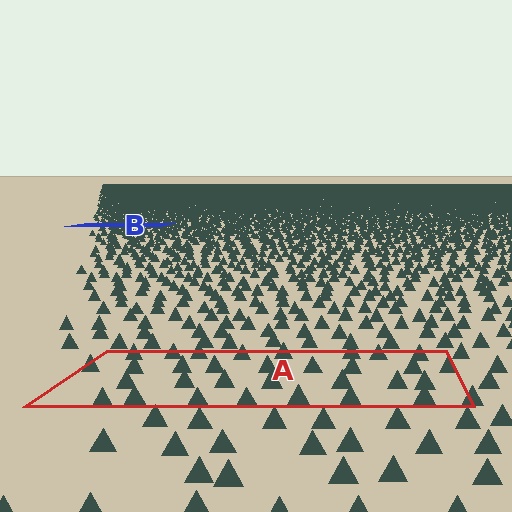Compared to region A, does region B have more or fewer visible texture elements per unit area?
Region B has more texture elements per unit area — they are packed more densely because it is farther away.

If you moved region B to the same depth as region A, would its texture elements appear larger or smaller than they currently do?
They would appear larger. At a closer depth, the same texture elements are projected at a bigger on-screen size.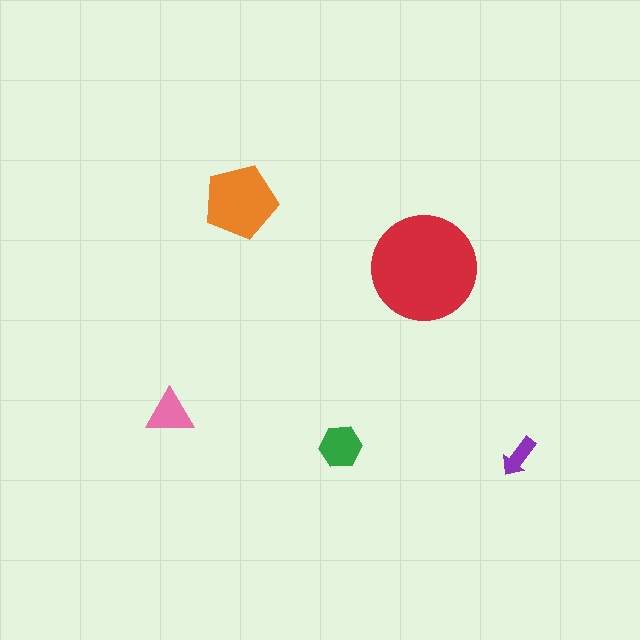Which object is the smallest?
The purple arrow.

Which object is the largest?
The red circle.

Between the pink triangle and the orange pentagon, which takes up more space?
The orange pentagon.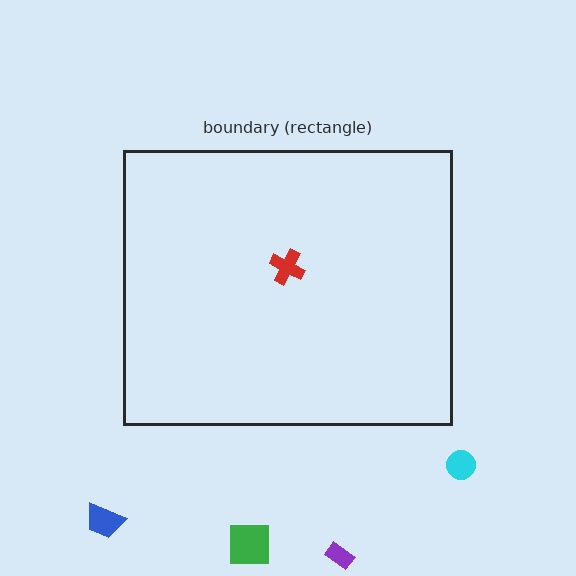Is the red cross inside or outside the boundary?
Inside.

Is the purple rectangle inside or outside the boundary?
Outside.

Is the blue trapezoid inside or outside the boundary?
Outside.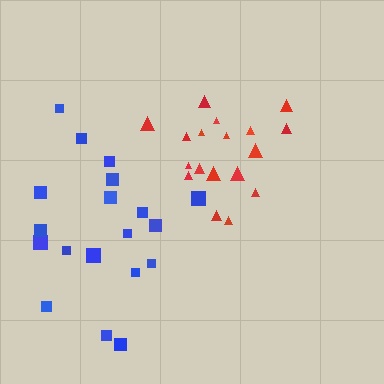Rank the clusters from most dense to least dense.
red, blue.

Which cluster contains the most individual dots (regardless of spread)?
Blue (20).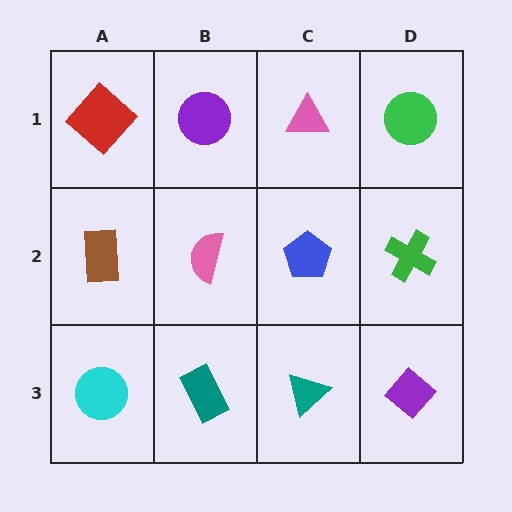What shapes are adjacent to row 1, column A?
A brown rectangle (row 2, column A), a purple circle (row 1, column B).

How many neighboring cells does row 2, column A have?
3.